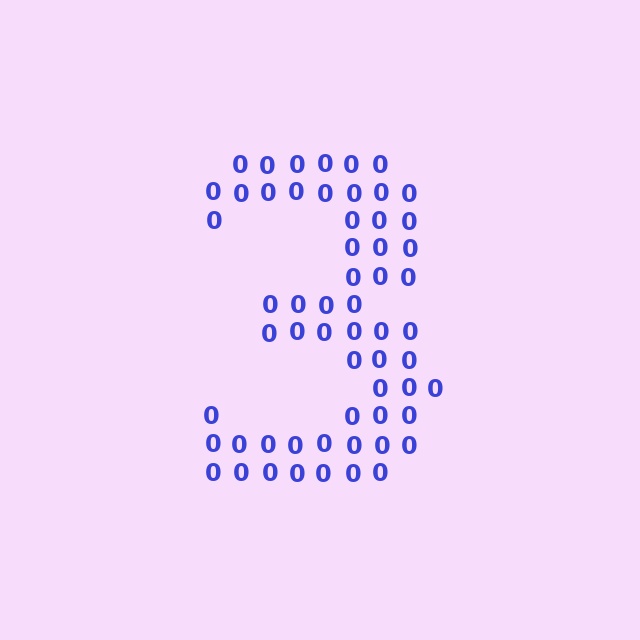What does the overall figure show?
The overall figure shows the digit 3.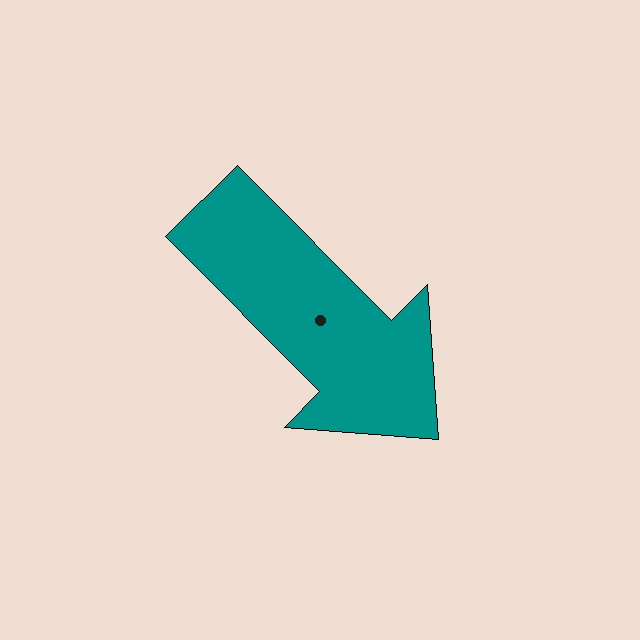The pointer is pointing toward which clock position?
Roughly 5 o'clock.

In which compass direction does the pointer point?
Southeast.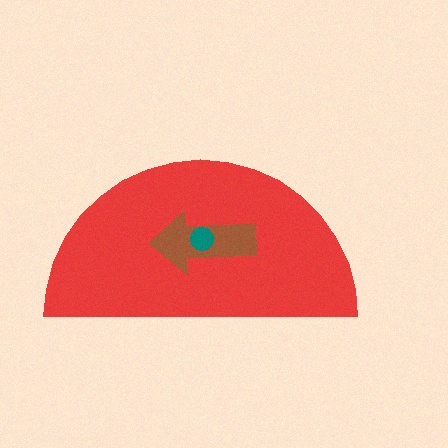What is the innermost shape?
The teal circle.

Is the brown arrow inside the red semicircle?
Yes.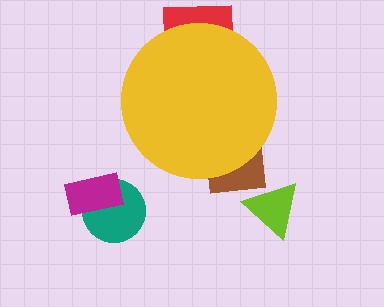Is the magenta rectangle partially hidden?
No, the magenta rectangle is fully visible.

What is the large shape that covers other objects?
A yellow circle.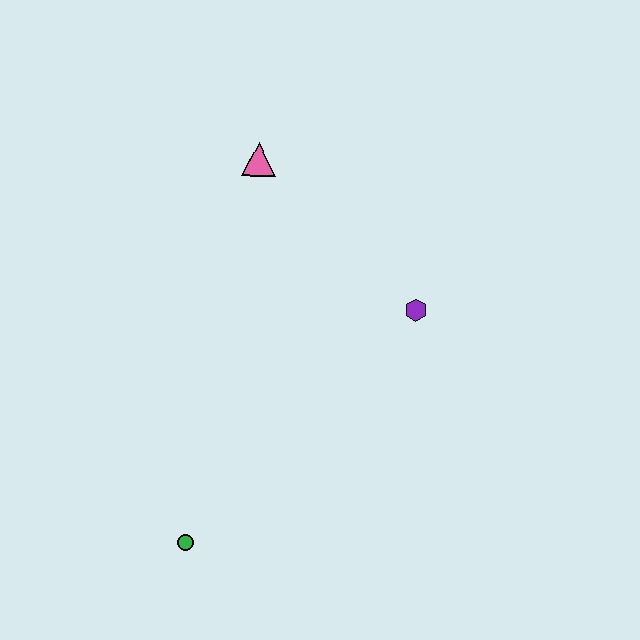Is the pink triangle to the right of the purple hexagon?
No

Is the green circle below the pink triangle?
Yes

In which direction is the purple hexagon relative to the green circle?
The purple hexagon is above the green circle.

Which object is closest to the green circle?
The purple hexagon is closest to the green circle.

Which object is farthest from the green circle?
The pink triangle is farthest from the green circle.